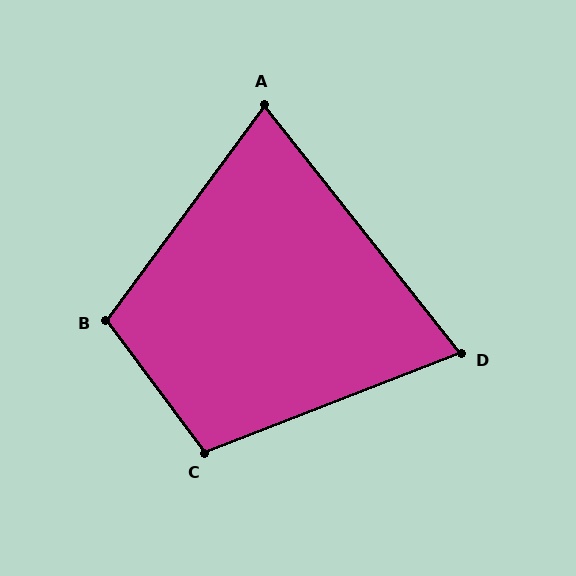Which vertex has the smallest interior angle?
D, at approximately 73 degrees.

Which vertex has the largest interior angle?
B, at approximately 107 degrees.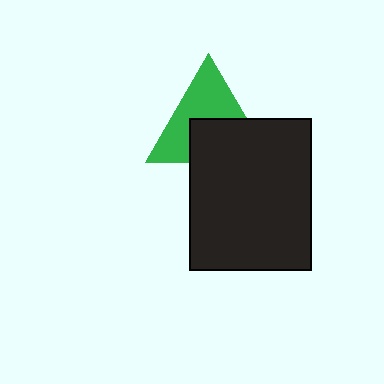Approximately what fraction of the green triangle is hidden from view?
Roughly 45% of the green triangle is hidden behind the black rectangle.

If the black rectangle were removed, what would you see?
You would see the complete green triangle.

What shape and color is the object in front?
The object in front is a black rectangle.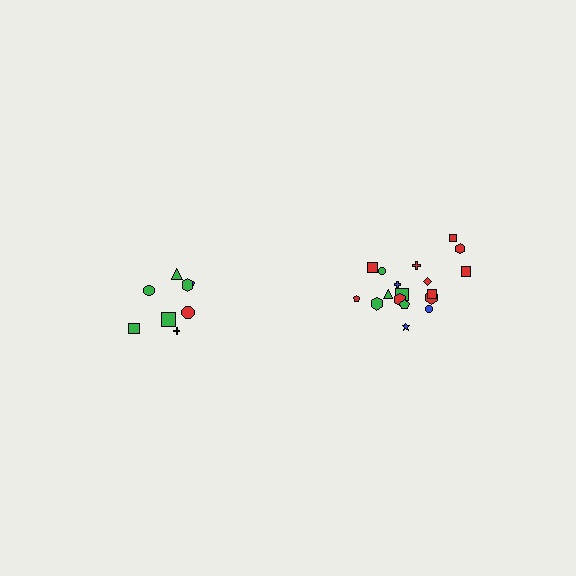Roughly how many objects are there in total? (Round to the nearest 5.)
Roughly 25 objects in total.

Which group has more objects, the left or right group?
The right group.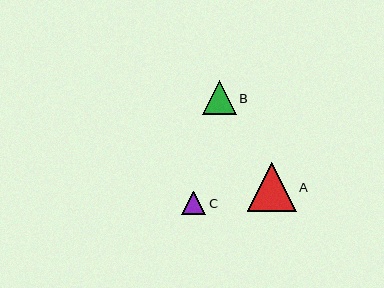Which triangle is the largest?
Triangle A is the largest with a size of approximately 49 pixels.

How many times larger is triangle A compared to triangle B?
Triangle A is approximately 1.4 times the size of triangle B.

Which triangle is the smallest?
Triangle C is the smallest with a size of approximately 24 pixels.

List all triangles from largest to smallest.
From largest to smallest: A, B, C.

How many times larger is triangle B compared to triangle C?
Triangle B is approximately 1.4 times the size of triangle C.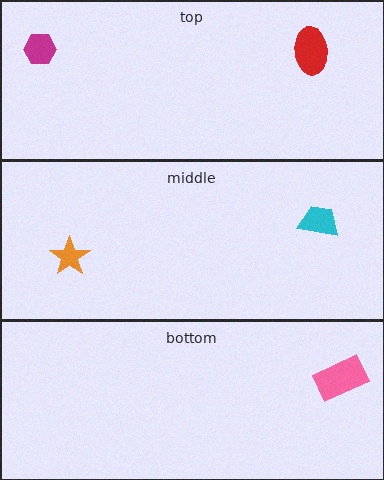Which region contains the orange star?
The middle region.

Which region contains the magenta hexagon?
The top region.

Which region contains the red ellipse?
The top region.